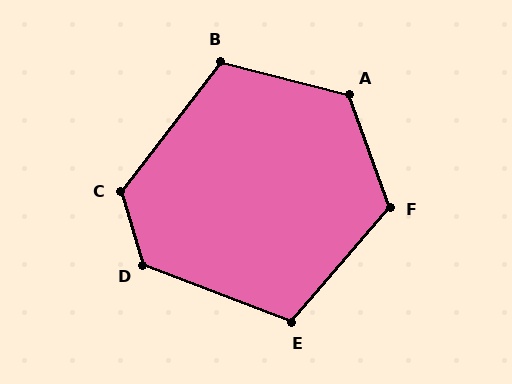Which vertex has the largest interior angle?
D, at approximately 127 degrees.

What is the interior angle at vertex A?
Approximately 124 degrees (obtuse).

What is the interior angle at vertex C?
Approximately 126 degrees (obtuse).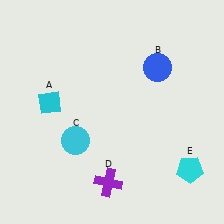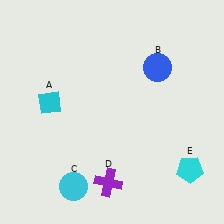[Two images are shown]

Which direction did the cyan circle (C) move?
The cyan circle (C) moved down.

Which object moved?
The cyan circle (C) moved down.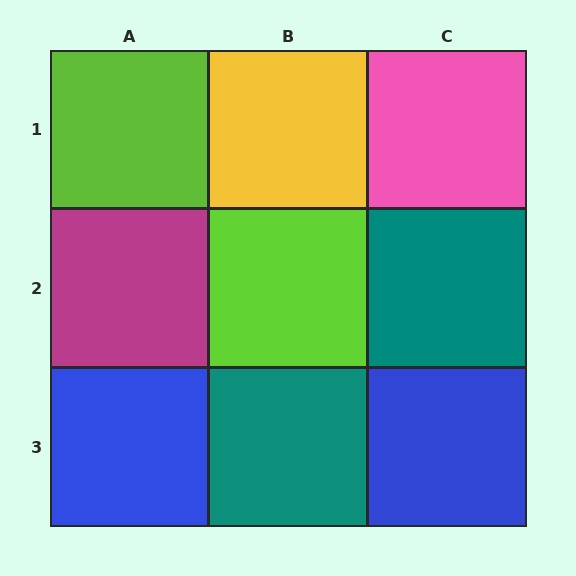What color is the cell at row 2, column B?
Lime.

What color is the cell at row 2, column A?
Magenta.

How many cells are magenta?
1 cell is magenta.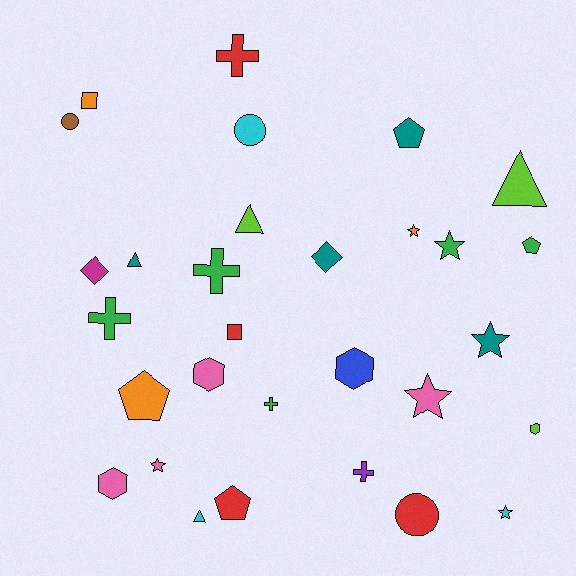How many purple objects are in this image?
There is 1 purple object.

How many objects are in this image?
There are 30 objects.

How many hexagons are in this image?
There are 4 hexagons.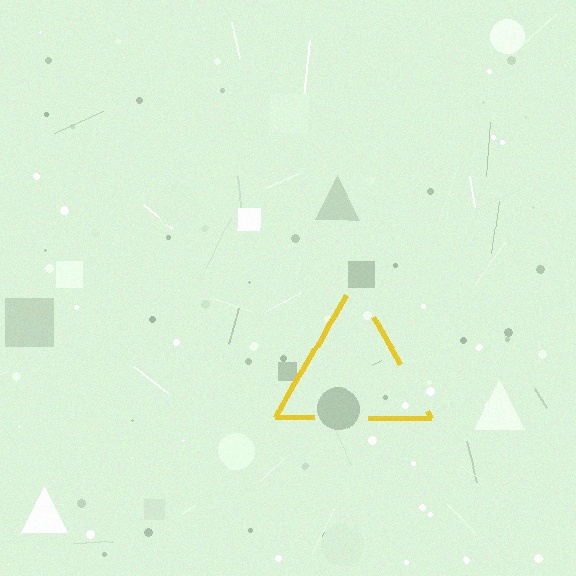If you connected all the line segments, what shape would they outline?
They would outline a triangle.